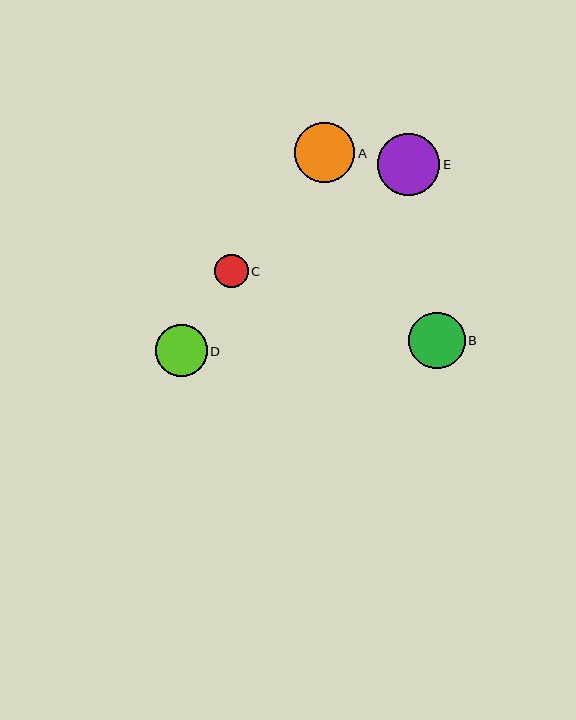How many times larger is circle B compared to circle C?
Circle B is approximately 1.7 times the size of circle C.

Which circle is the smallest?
Circle C is the smallest with a size of approximately 34 pixels.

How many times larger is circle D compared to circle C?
Circle D is approximately 1.5 times the size of circle C.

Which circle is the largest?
Circle E is the largest with a size of approximately 62 pixels.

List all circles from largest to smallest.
From largest to smallest: E, A, B, D, C.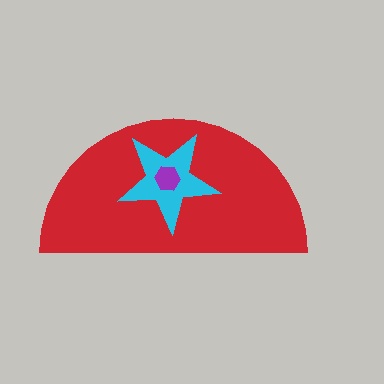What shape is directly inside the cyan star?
The purple hexagon.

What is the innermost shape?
The purple hexagon.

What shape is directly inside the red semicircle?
The cyan star.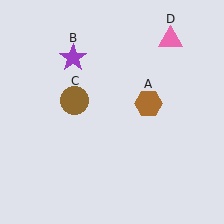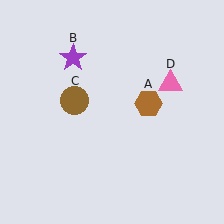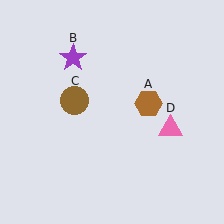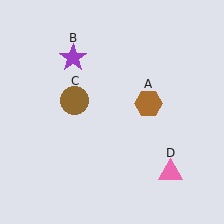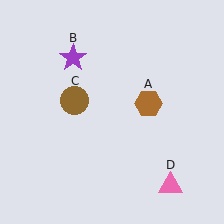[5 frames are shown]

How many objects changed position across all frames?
1 object changed position: pink triangle (object D).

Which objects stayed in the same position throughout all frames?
Brown hexagon (object A) and purple star (object B) and brown circle (object C) remained stationary.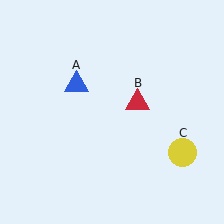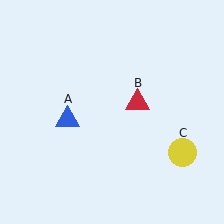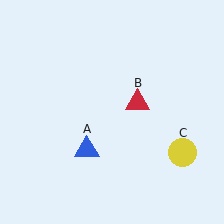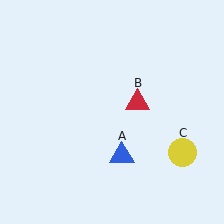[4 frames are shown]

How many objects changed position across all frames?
1 object changed position: blue triangle (object A).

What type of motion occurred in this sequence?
The blue triangle (object A) rotated counterclockwise around the center of the scene.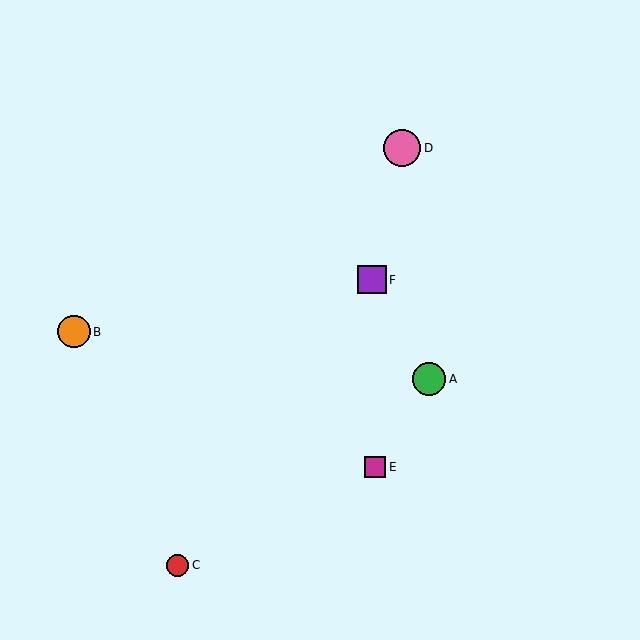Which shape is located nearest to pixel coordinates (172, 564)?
The red circle (labeled C) at (177, 565) is nearest to that location.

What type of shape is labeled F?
Shape F is a purple square.